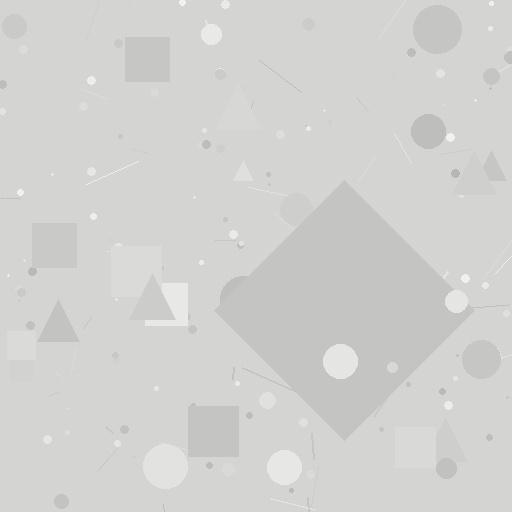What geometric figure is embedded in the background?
A diamond is embedded in the background.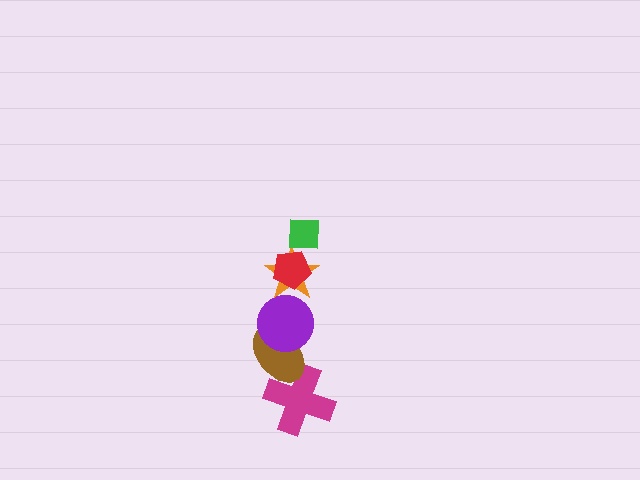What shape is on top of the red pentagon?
The green square is on top of the red pentagon.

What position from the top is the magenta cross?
The magenta cross is 6th from the top.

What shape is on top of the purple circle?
The orange star is on top of the purple circle.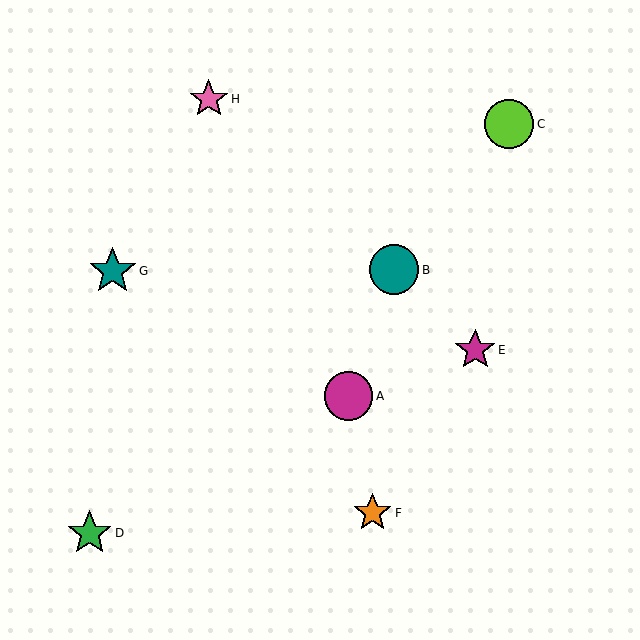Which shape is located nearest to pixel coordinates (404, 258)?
The teal circle (labeled B) at (394, 270) is nearest to that location.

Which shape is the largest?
The lime circle (labeled C) is the largest.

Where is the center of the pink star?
The center of the pink star is at (209, 99).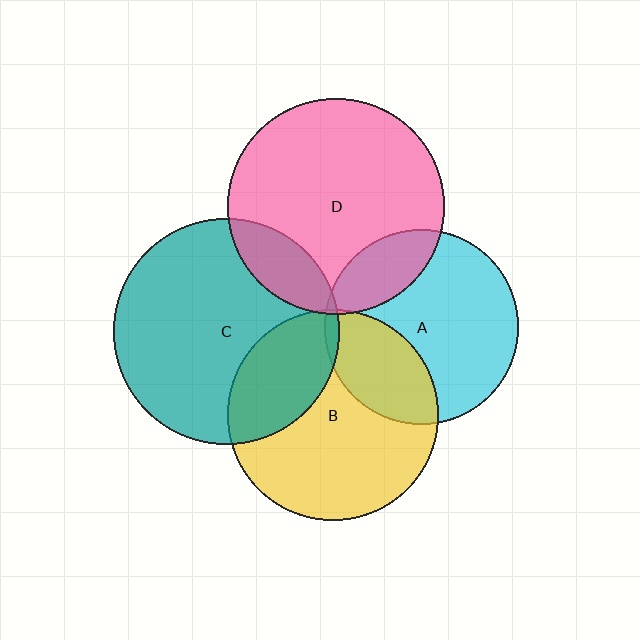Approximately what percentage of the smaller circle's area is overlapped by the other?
Approximately 20%.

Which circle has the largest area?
Circle C (teal).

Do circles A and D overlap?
Yes.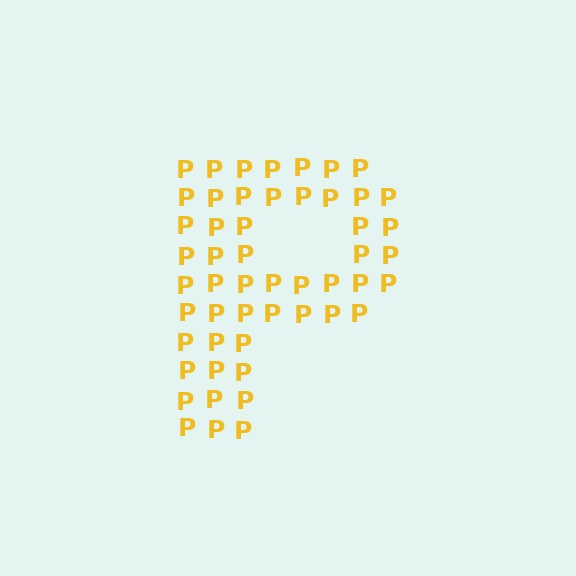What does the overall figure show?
The overall figure shows the letter P.